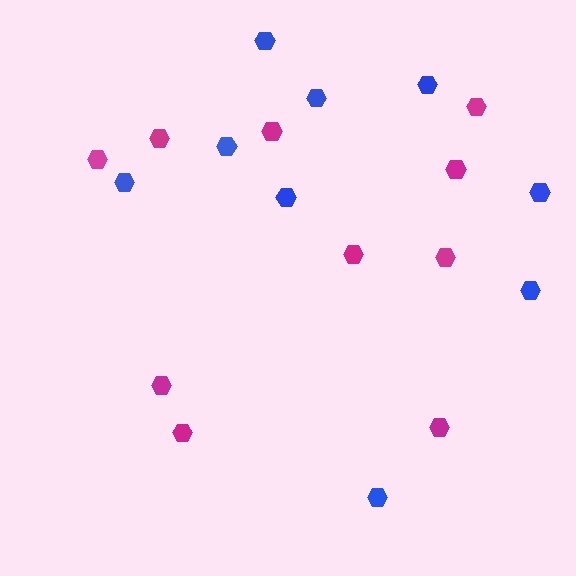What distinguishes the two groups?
There are 2 groups: one group of magenta hexagons (10) and one group of blue hexagons (9).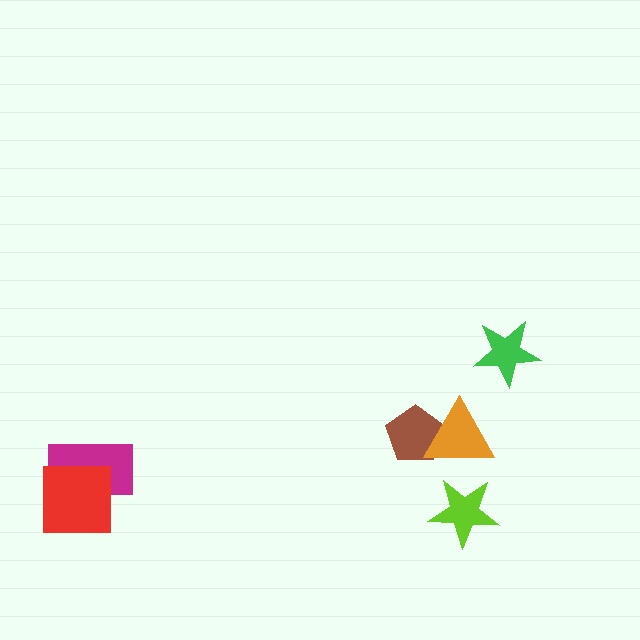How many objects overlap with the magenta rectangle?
1 object overlaps with the magenta rectangle.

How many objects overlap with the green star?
0 objects overlap with the green star.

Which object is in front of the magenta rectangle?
The red square is in front of the magenta rectangle.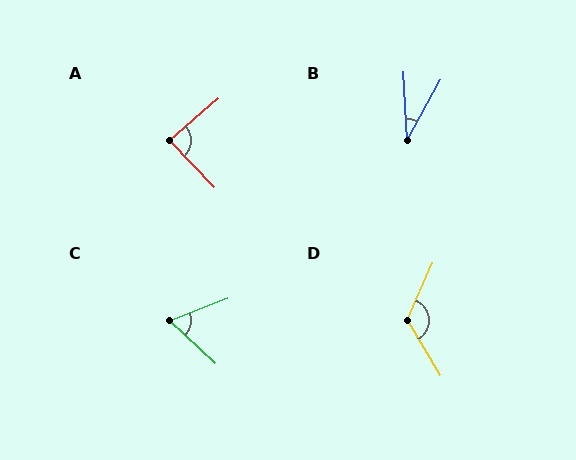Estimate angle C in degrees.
Approximately 64 degrees.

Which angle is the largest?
D, at approximately 125 degrees.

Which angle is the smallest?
B, at approximately 32 degrees.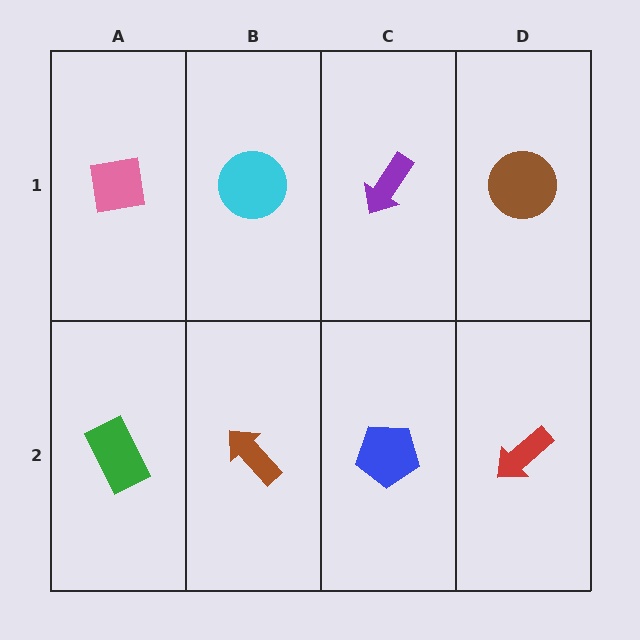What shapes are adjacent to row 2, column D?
A brown circle (row 1, column D), a blue pentagon (row 2, column C).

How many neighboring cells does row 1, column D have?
2.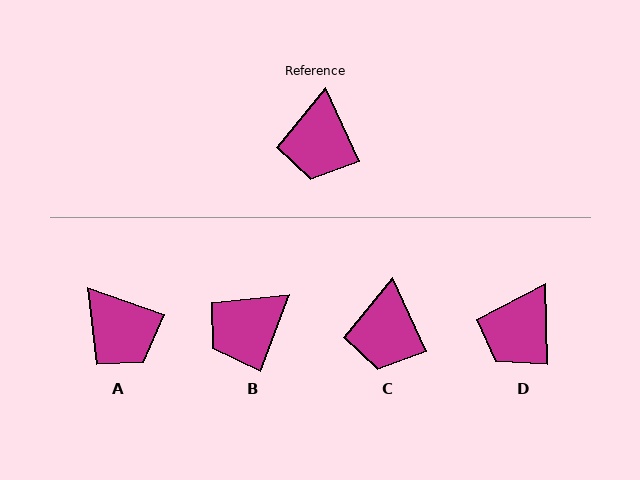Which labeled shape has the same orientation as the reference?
C.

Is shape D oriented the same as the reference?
No, it is off by about 23 degrees.